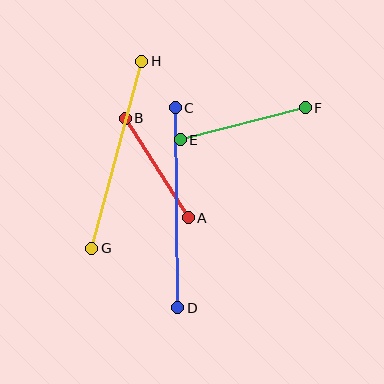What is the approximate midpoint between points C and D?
The midpoint is at approximately (177, 208) pixels.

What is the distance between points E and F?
The distance is approximately 129 pixels.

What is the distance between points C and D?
The distance is approximately 200 pixels.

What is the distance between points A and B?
The distance is approximately 118 pixels.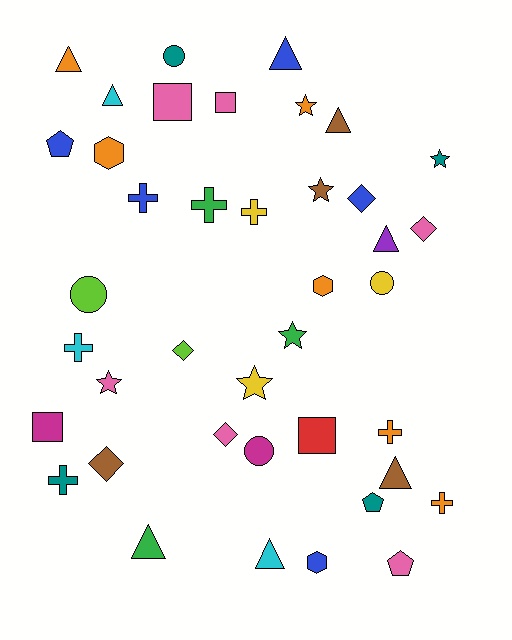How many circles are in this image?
There are 4 circles.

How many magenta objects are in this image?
There are 2 magenta objects.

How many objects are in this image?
There are 40 objects.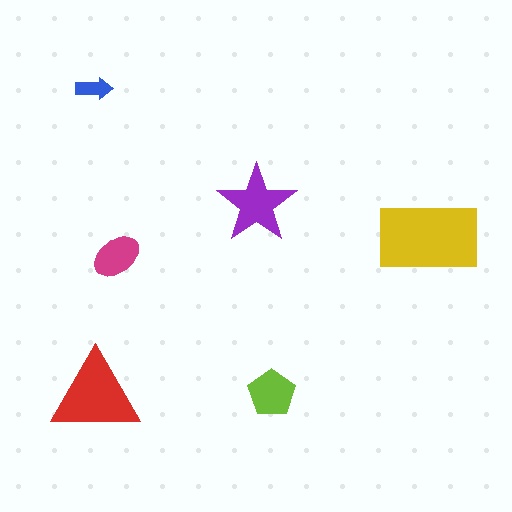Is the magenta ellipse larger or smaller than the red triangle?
Smaller.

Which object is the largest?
The yellow rectangle.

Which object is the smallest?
The blue arrow.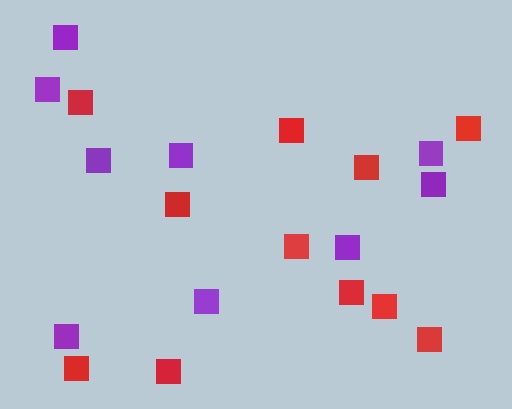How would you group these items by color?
There are 2 groups: one group of purple squares (9) and one group of red squares (11).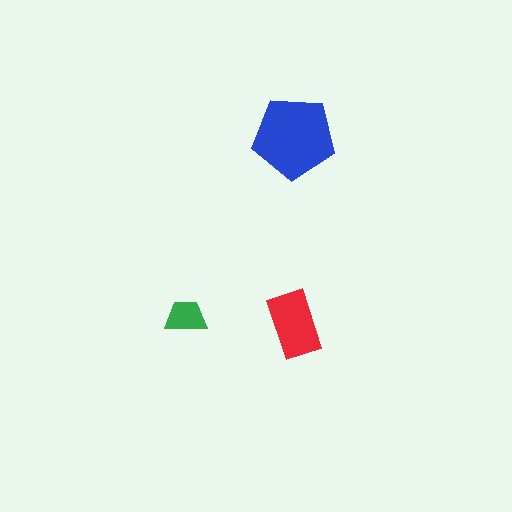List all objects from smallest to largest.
The green trapezoid, the red rectangle, the blue pentagon.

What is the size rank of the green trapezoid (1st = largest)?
3rd.